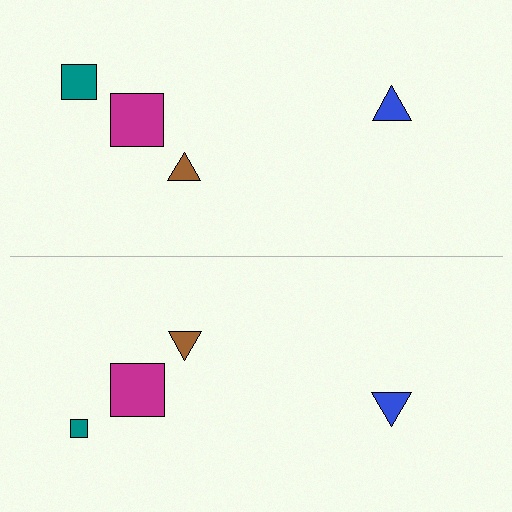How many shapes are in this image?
There are 8 shapes in this image.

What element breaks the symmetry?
The teal square on the bottom side has a different size than its mirror counterpart.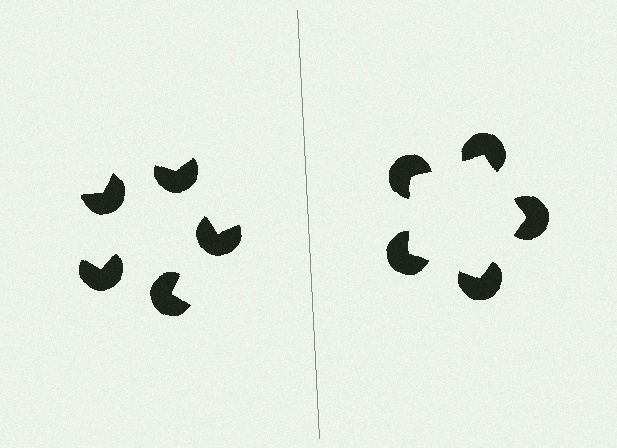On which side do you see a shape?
An illusory pentagon appears on the right side. On the left side the wedge cuts are rotated, so no coherent shape forms.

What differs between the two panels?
The pac-man discs are positioned identically on both sides; only the wedge orientations differ. On the right they align to a pentagon; on the left they are misaligned.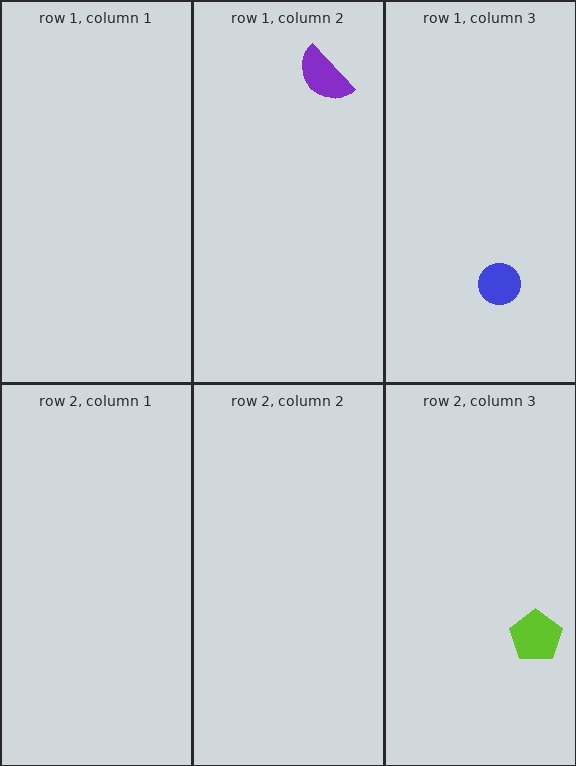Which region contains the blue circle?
The row 1, column 3 region.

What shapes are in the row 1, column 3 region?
The blue circle.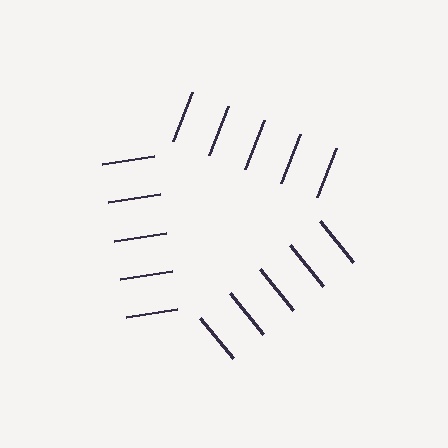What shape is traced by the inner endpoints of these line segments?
An illusory triangle — the line segments terminate on its edges but no continuous stroke is drawn.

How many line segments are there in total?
15 — 5 along each of the 3 edges.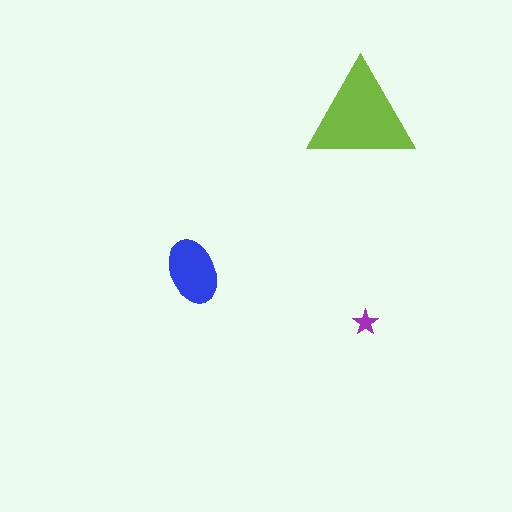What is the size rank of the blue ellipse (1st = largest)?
2nd.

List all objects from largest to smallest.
The lime triangle, the blue ellipse, the purple star.